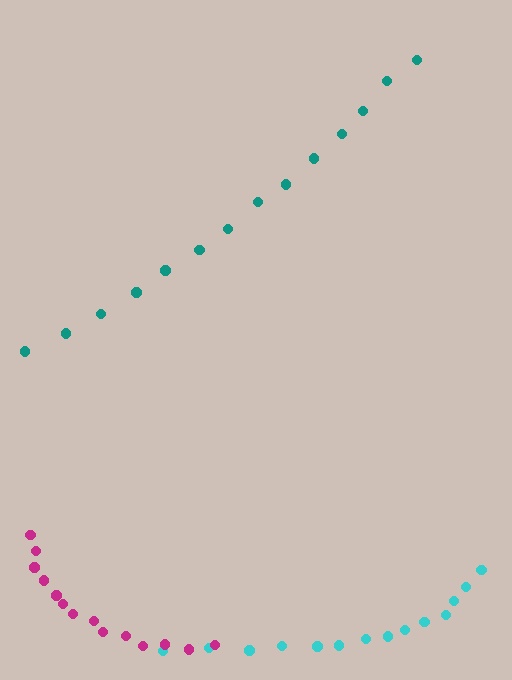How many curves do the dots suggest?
There are 3 distinct paths.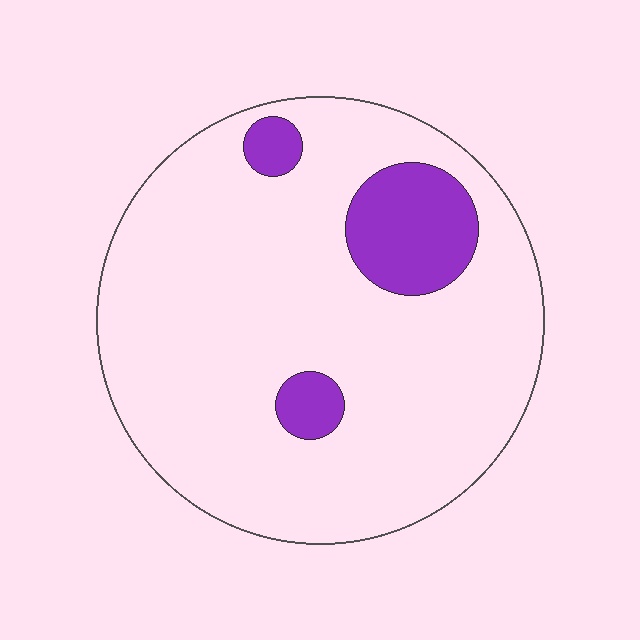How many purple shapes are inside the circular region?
3.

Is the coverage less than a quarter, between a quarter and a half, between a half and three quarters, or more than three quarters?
Less than a quarter.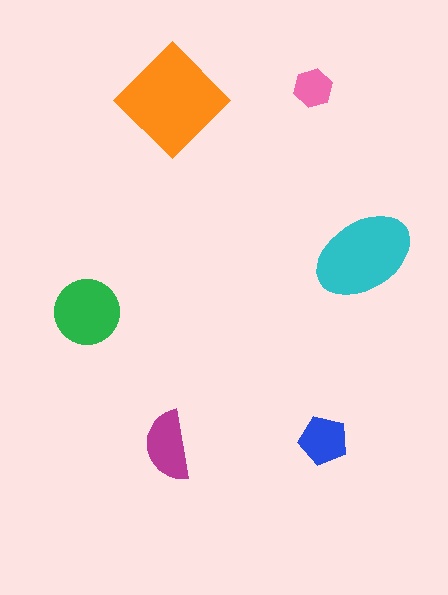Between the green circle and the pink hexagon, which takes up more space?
The green circle.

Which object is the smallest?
The pink hexagon.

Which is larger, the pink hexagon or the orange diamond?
The orange diamond.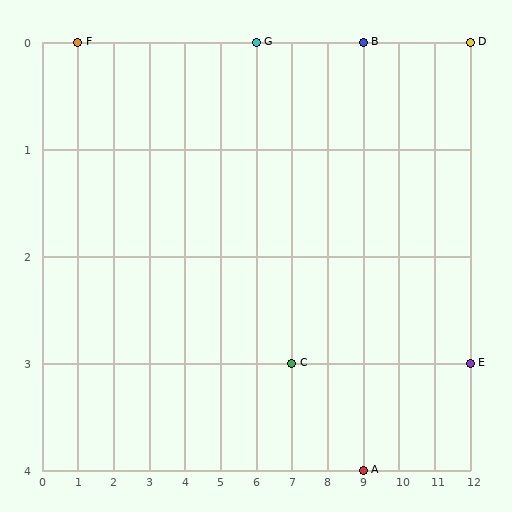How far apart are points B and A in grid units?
Points B and A are 4 rows apart.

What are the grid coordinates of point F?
Point F is at grid coordinates (1, 0).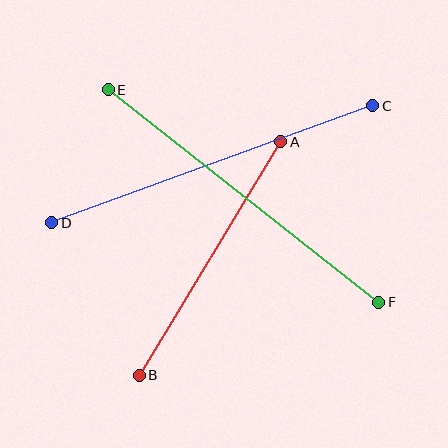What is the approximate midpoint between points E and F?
The midpoint is at approximately (243, 196) pixels.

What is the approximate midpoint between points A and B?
The midpoint is at approximately (210, 259) pixels.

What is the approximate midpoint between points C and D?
The midpoint is at approximately (212, 164) pixels.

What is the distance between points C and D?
The distance is approximately 341 pixels.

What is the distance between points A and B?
The distance is approximately 273 pixels.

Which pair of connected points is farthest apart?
Points E and F are farthest apart.